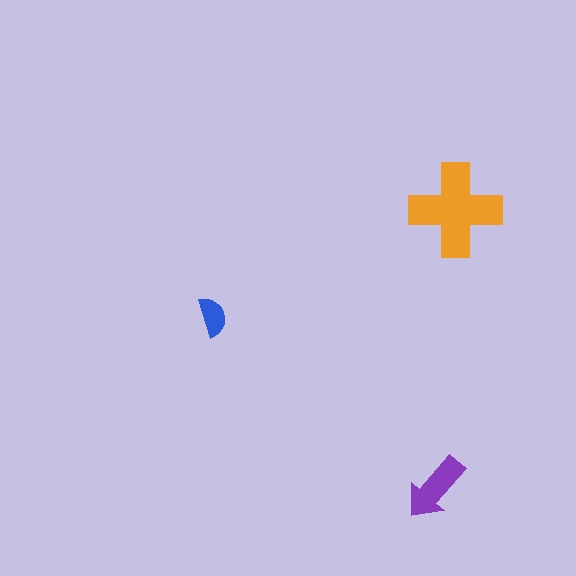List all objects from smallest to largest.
The blue semicircle, the purple arrow, the orange cross.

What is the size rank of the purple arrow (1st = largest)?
2nd.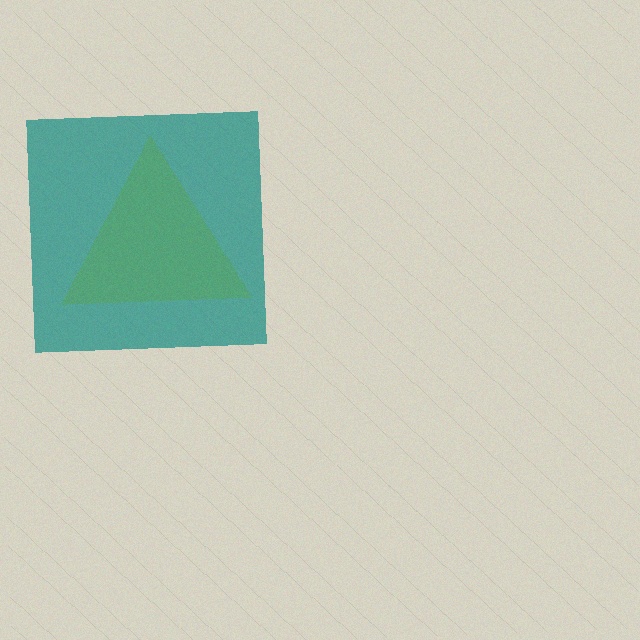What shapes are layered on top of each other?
The layered shapes are: a yellow triangle, a teal square.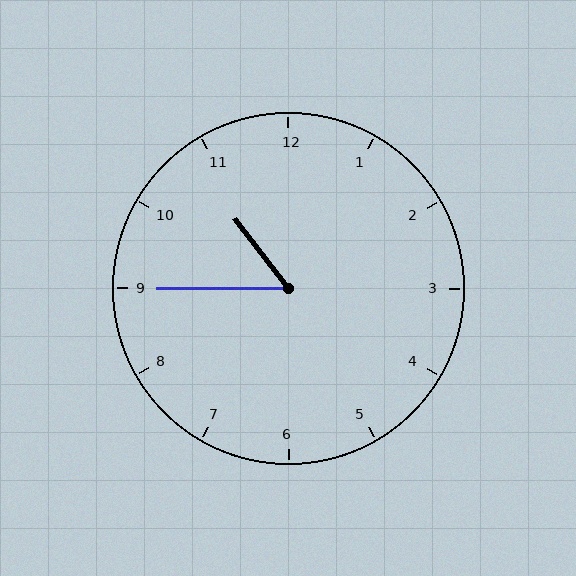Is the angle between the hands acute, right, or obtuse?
It is acute.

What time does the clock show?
10:45.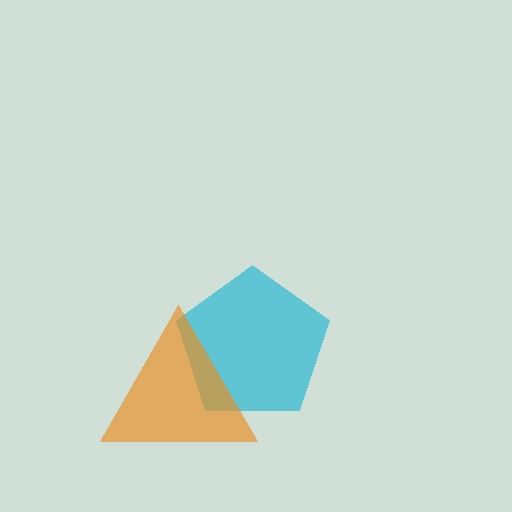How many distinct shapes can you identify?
There are 2 distinct shapes: a cyan pentagon, an orange triangle.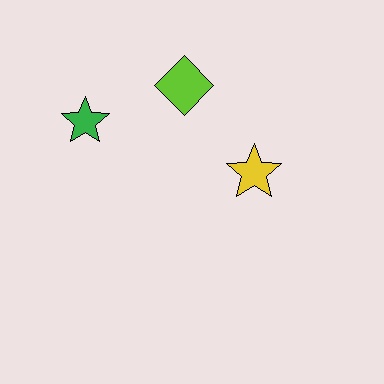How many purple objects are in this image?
There are no purple objects.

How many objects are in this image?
There are 3 objects.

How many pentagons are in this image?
There are no pentagons.